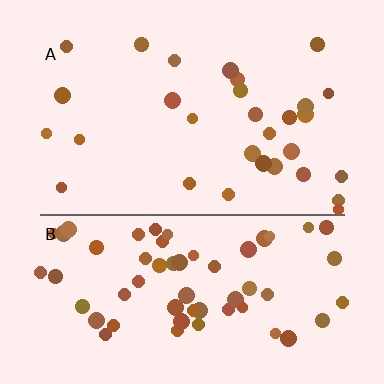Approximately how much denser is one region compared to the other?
Approximately 2.1× — region B over region A.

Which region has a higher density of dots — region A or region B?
B (the bottom).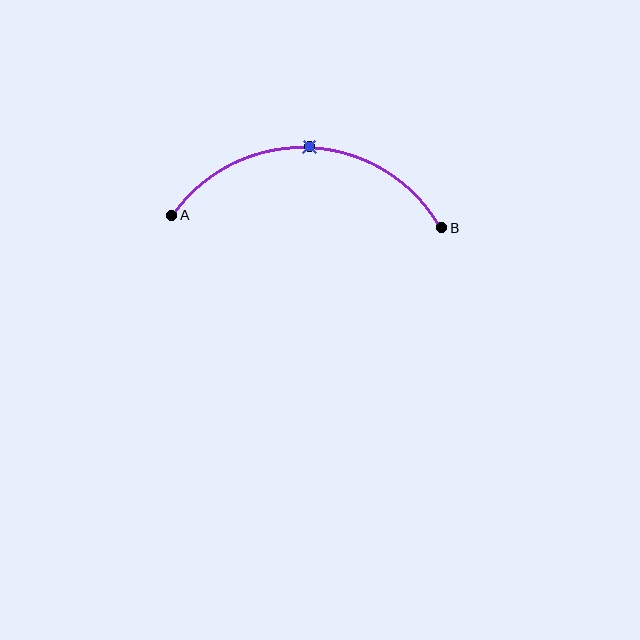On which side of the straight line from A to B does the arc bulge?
The arc bulges above the straight line connecting A and B.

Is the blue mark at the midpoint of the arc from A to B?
Yes. The blue mark lies on the arc at equal arc-length from both A and B — it is the arc midpoint.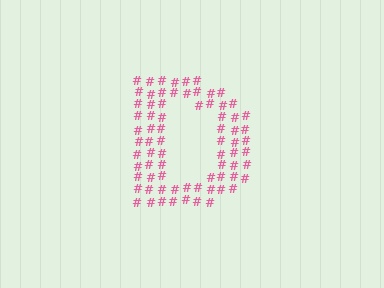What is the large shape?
The large shape is the letter D.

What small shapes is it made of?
It is made of small hash symbols.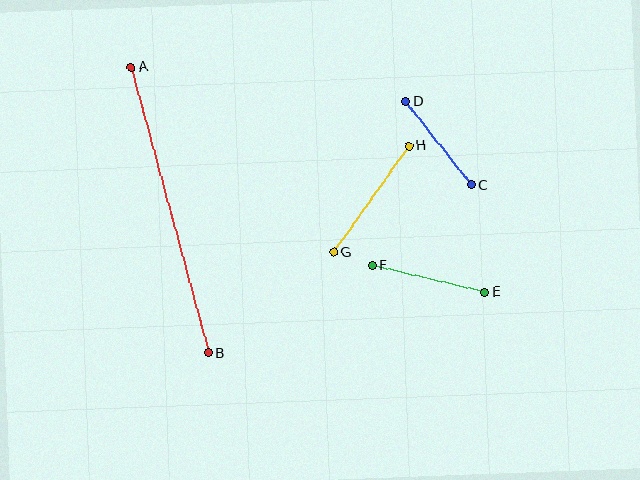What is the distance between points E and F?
The distance is approximately 115 pixels.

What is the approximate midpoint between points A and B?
The midpoint is at approximately (170, 210) pixels.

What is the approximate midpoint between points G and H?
The midpoint is at approximately (371, 199) pixels.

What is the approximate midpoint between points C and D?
The midpoint is at approximately (439, 143) pixels.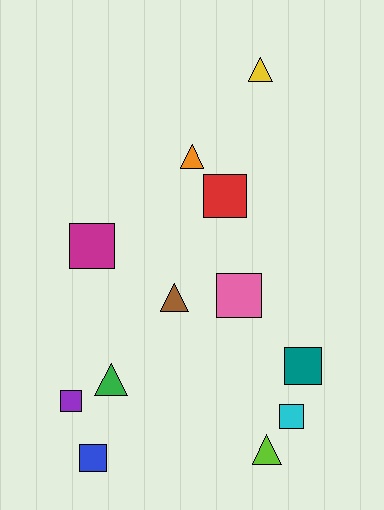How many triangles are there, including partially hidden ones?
There are 5 triangles.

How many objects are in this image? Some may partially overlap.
There are 12 objects.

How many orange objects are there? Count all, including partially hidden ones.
There is 1 orange object.